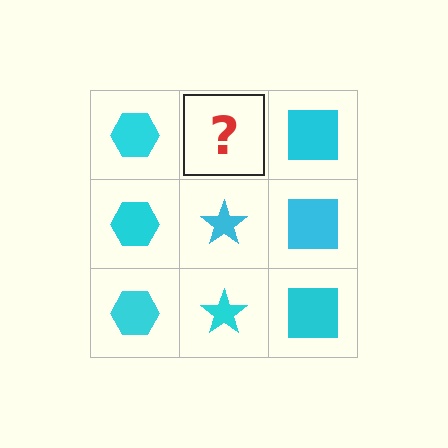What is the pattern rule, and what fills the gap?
The rule is that each column has a consistent shape. The gap should be filled with a cyan star.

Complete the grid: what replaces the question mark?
The question mark should be replaced with a cyan star.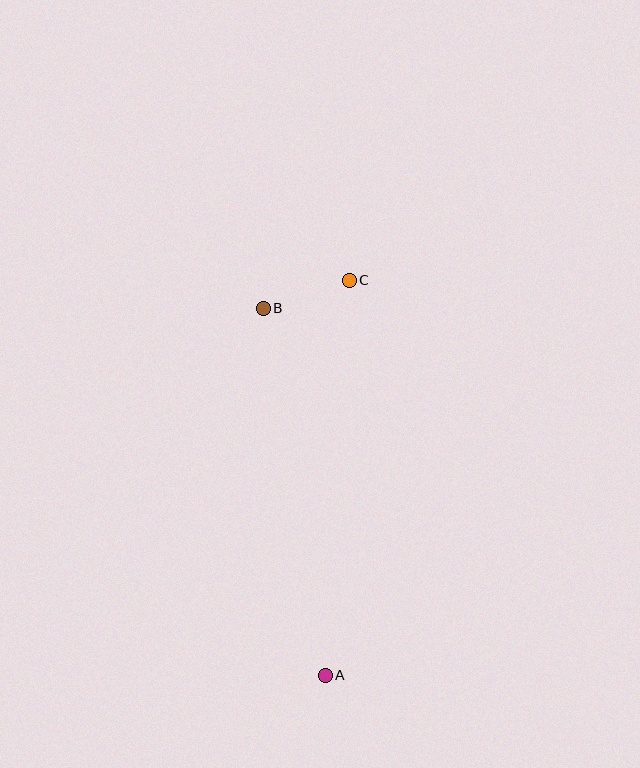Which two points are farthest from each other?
Points A and C are farthest from each other.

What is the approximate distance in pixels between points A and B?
The distance between A and B is approximately 372 pixels.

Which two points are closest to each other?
Points B and C are closest to each other.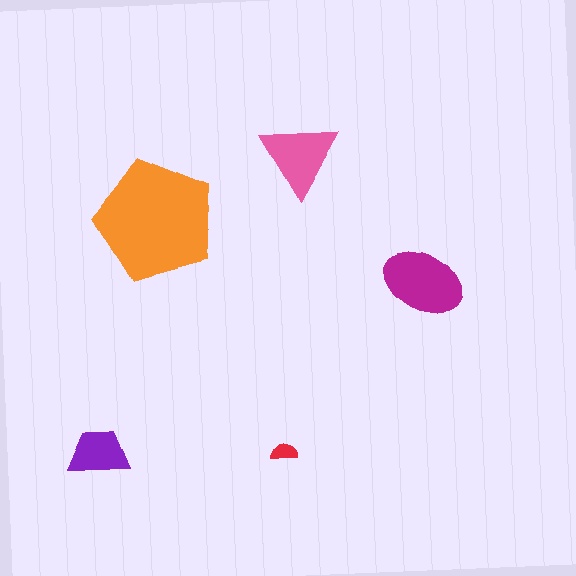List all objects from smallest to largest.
The red semicircle, the purple trapezoid, the pink triangle, the magenta ellipse, the orange pentagon.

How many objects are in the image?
There are 5 objects in the image.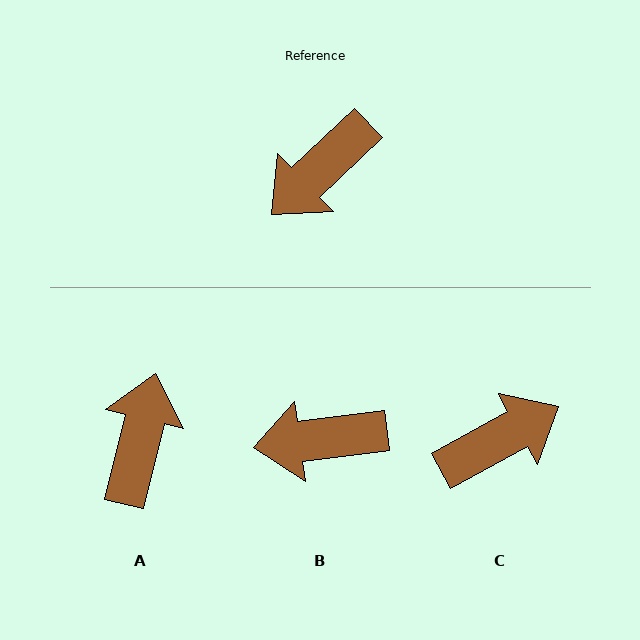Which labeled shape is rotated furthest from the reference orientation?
C, about 165 degrees away.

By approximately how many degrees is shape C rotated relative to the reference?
Approximately 165 degrees counter-clockwise.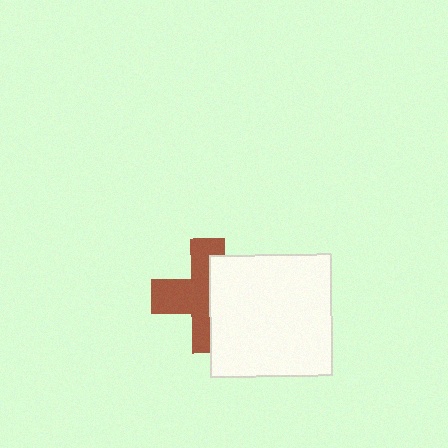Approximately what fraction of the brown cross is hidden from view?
Roughly 45% of the brown cross is hidden behind the white square.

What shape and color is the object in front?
The object in front is a white square.